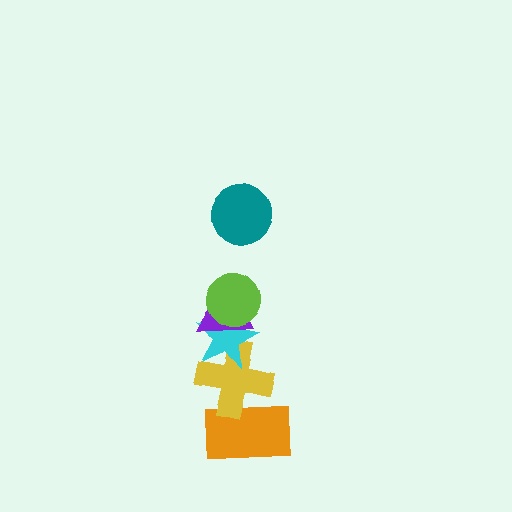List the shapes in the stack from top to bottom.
From top to bottom: the teal circle, the lime circle, the purple triangle, the cyan star, the yellow cross, the orange rectangle.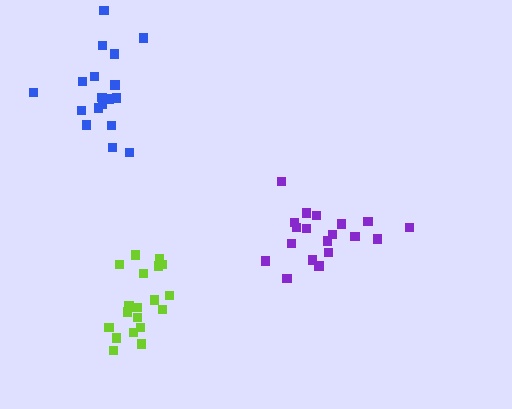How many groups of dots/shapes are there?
There are 3 groups.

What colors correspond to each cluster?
The clusters are colored: blue, purple, lime.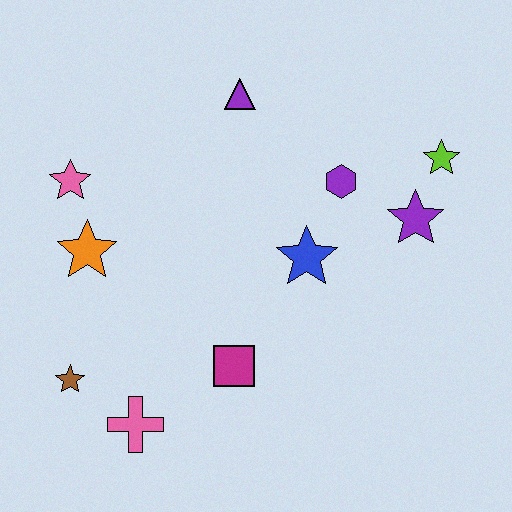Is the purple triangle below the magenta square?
No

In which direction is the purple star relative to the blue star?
The purple star is to the right of the blue star.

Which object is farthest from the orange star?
The lime star is farthest from the orange star.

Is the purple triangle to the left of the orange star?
No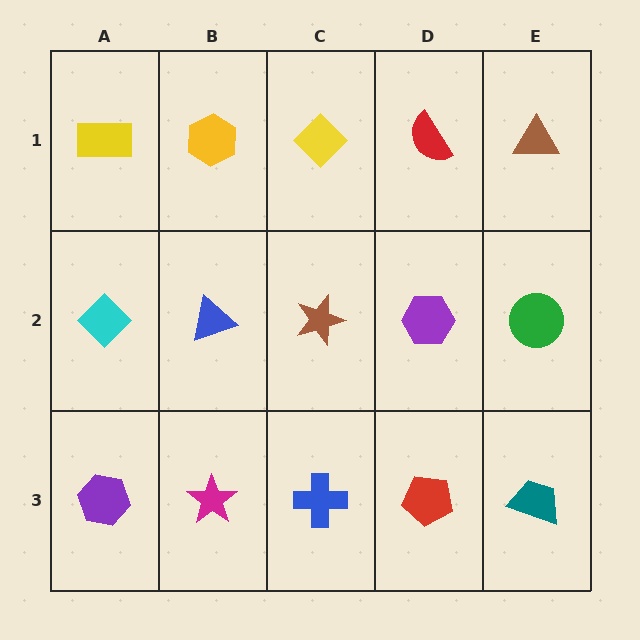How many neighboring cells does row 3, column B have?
3.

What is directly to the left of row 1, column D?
A yellow diamond.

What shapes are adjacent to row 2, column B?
A yellow hexagon (row 1, column B), a magenta star (row 3, column B), a cyan diamond (row 2, column A), a brown star (row 2, column C).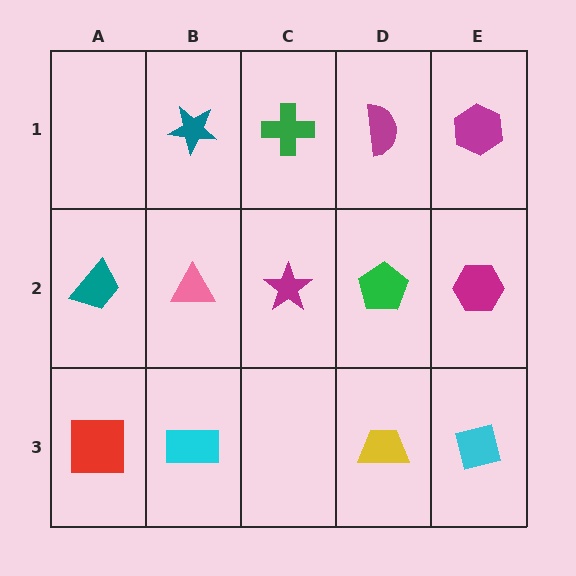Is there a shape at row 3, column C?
No, that cell is empty.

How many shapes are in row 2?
5 shapes.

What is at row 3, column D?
A yellow trapezoid.